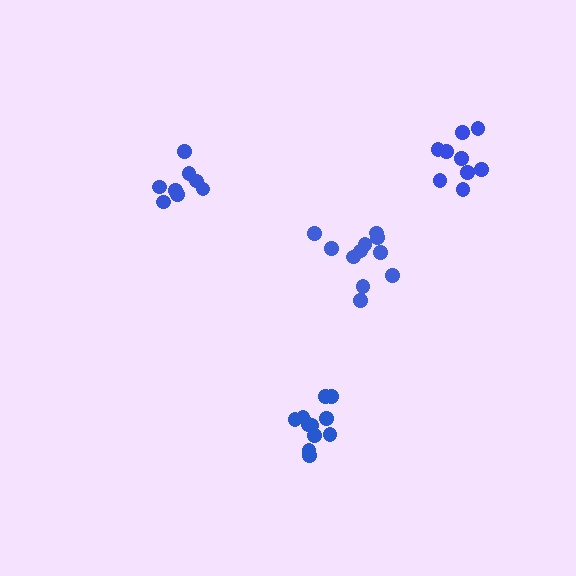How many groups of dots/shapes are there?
There are 4 groups.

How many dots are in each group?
Group 1: 11 dots, Group 2: 8 dots, Group 3: 9 dots, Group 4: 11 dots (39 total).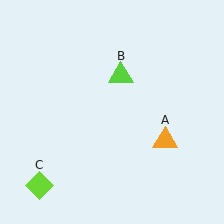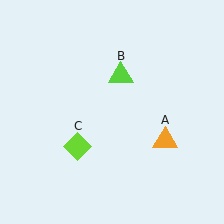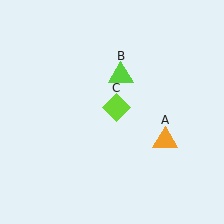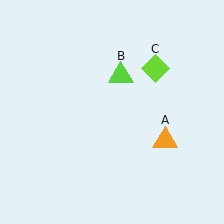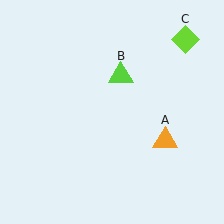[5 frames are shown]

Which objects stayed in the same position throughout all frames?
Orange triangle (object A) and lime triangle (object B) remained stationary.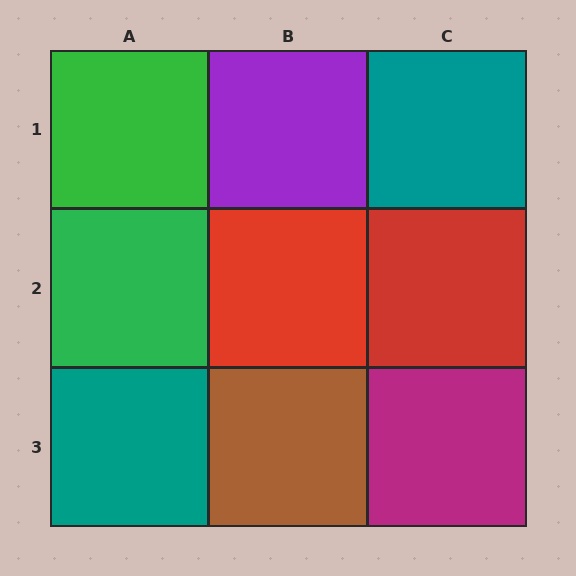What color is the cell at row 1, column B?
Purple.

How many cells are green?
2 cells are green.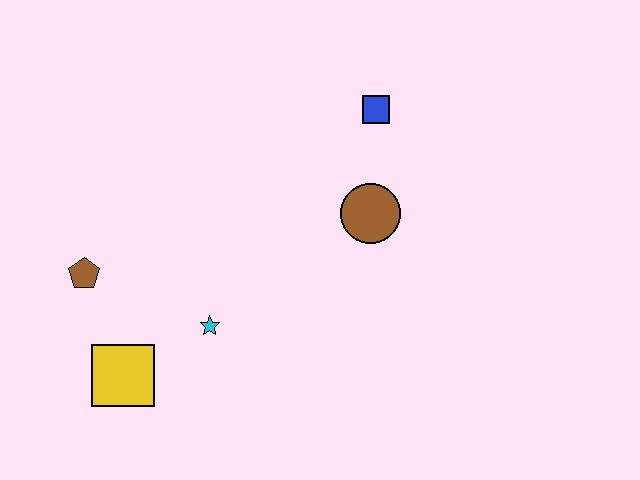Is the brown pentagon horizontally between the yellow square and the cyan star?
No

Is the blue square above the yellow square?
Yes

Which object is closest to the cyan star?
The yellow square is closest to the cyan star.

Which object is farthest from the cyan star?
The blue square is farthest from the cyan star.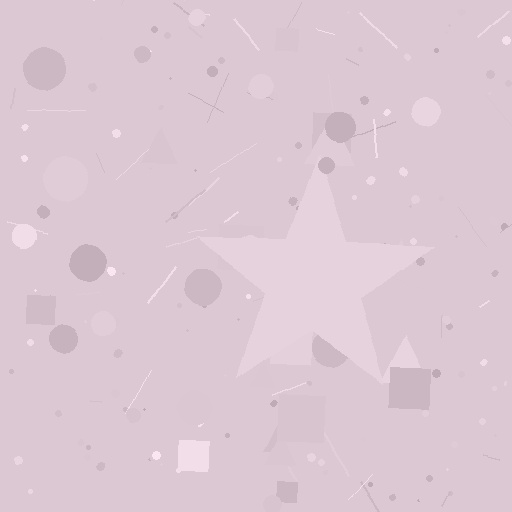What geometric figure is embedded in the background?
A star is embedded in the background.